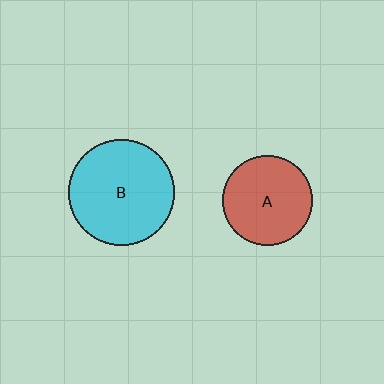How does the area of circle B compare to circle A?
Approximately 1.4 times.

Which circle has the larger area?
Circle B (cyan).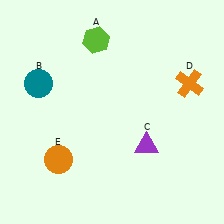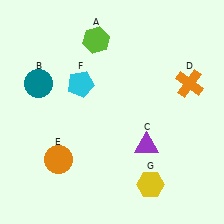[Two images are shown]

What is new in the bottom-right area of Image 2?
A yellow hexagon (G) was added in the bottom-right area of Image 2.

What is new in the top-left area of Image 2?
A cyan pentagon (F) was added in the top-left area of Image 2.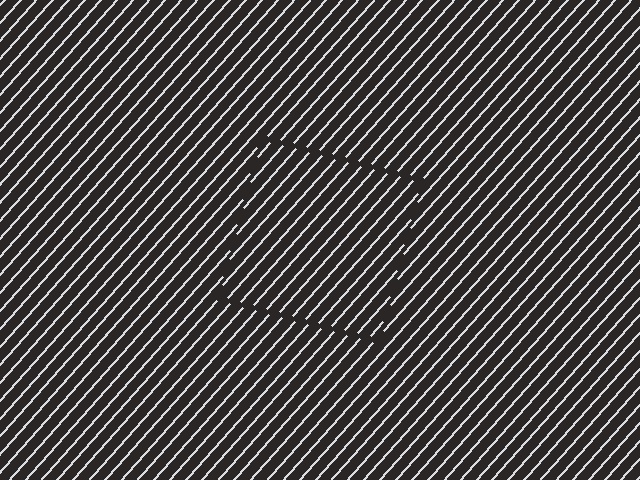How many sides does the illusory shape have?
4 sides — the line-ends trace a square.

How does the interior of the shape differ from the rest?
The interior of the shape contains the same grating, shifted by half a period — the contour is defined by the phase discontinuity where line-ends from the inner and outer gratings abut.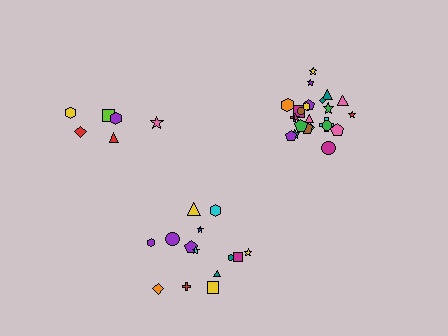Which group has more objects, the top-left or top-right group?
The top-right group.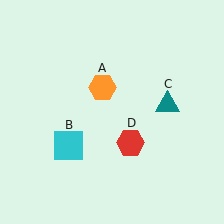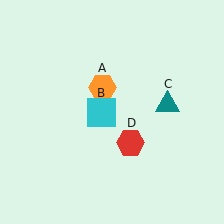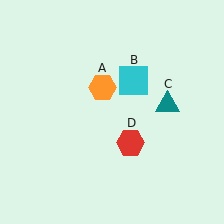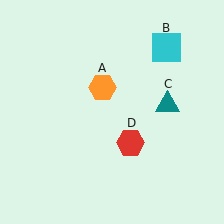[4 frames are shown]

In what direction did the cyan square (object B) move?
The cyan square (object B) moved up and to the right.